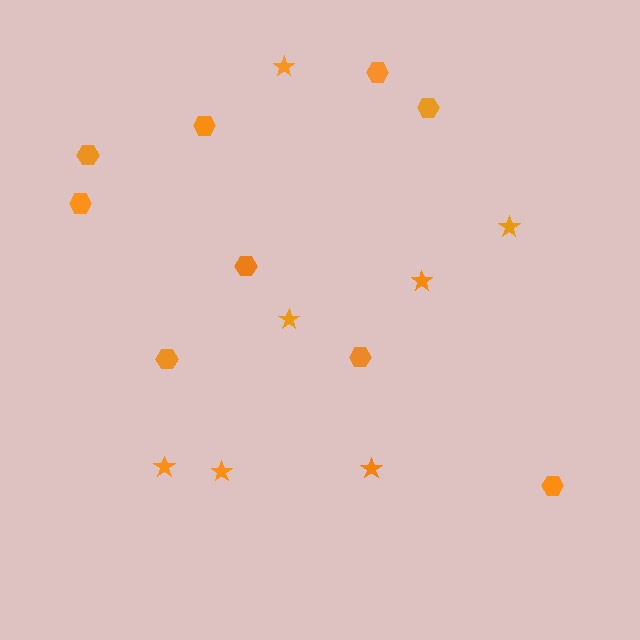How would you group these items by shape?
There are 2 groups: one group of stars (7) and one group of hexagons (9).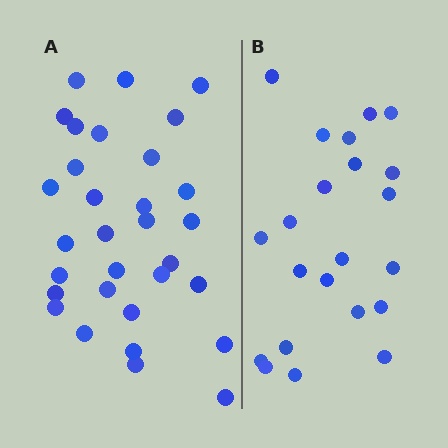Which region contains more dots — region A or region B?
Region A (the left region) has more dots.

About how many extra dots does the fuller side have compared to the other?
Region A has roughly 8 or so more dots than region B.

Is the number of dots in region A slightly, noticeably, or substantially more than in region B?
Region A has noticeably more, but not dramatically so. The ratio is roughly 1.4 to 1.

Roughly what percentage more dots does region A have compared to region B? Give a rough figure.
About 40% more.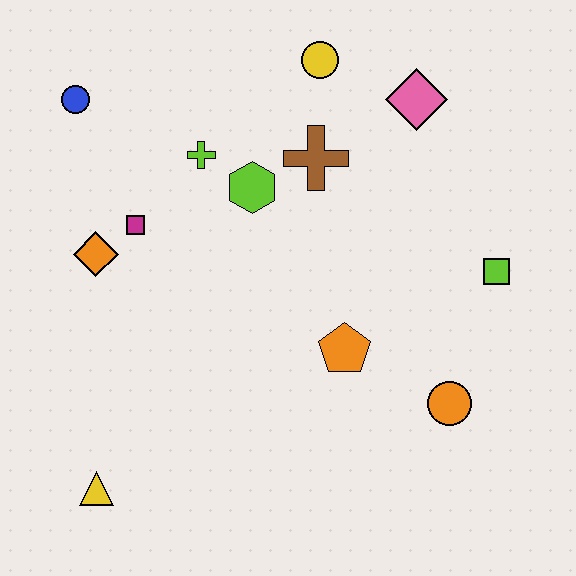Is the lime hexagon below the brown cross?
Yes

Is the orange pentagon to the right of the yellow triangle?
Yes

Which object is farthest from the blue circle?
The orange circle is farthest from the blue circle.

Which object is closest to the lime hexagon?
The lime cross is closest to the lime hexagon.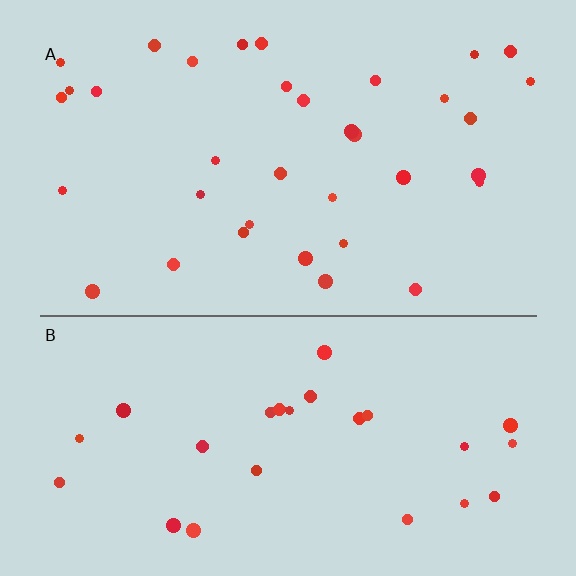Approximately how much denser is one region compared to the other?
Approximately 1.4× — region A over region B.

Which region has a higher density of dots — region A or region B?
A (the top).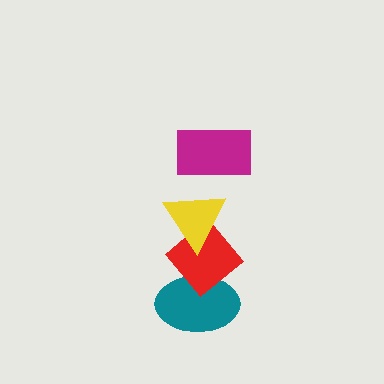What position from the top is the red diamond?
The red diamond is 3rd from the top.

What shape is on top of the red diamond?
The yellow triangle is on top of the red diamond.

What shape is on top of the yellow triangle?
The magenta rectangle is on top of the yellow triangle.